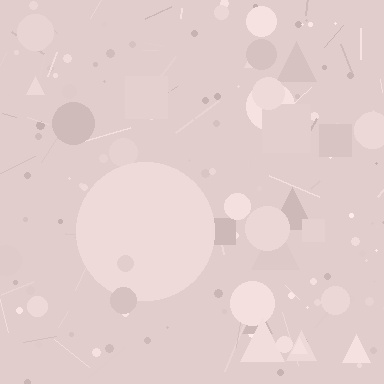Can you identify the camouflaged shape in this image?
The camouflaged shape is a circle.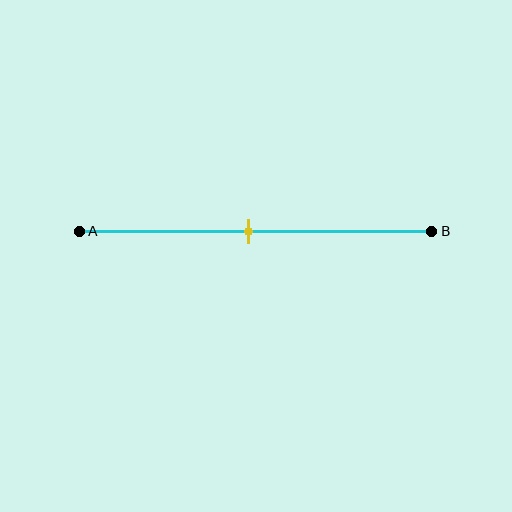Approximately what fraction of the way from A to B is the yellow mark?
The yellow mark is approximately 50% of the way from A to B.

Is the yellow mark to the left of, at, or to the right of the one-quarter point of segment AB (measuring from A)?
The yellow mark is to the right of the one-quarter point of segment AB.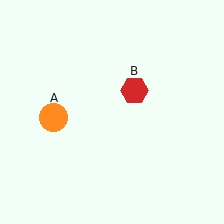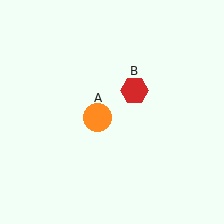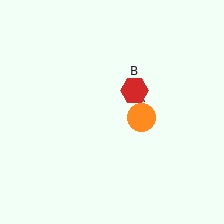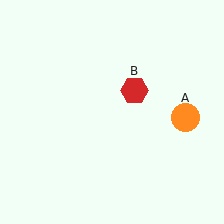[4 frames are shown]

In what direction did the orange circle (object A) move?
The orange circle (object A) moved right.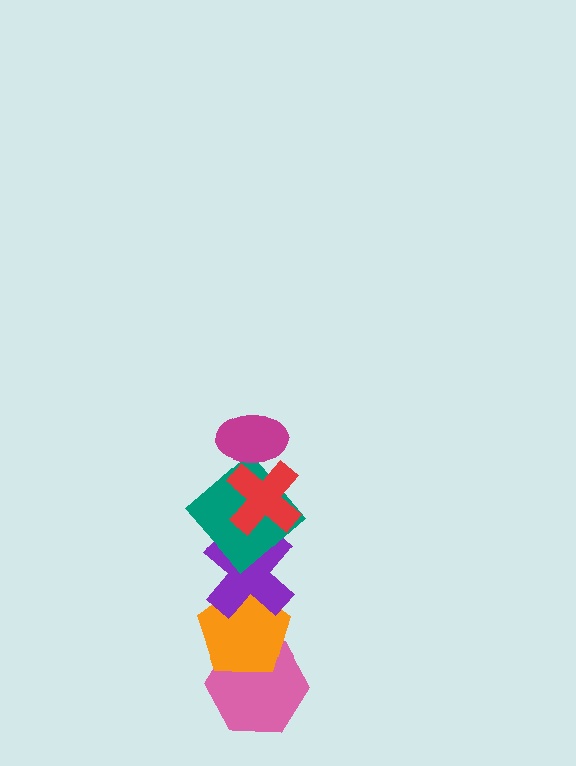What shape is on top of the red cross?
The magenta ellipse is on top of the red cross.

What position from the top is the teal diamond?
The teal diamond is 3rd from the top.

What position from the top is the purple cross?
The purple cross is 4th from the top.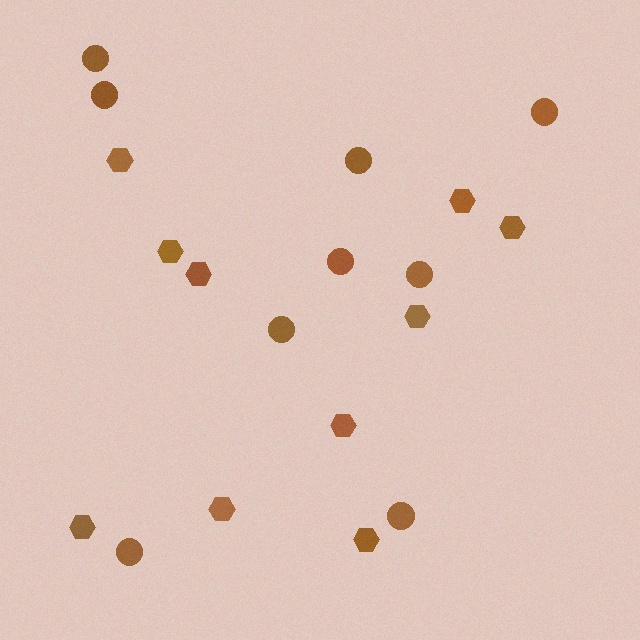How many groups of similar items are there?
There are 2 groups: one group of circles (9) and one group of hexagons (10).